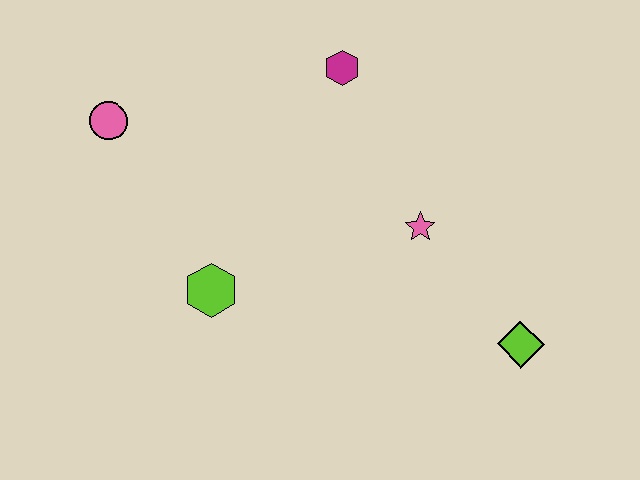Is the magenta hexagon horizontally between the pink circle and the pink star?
Yes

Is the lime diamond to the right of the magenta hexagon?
Yes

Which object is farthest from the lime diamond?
The pink circle is farthest from the lime diamond.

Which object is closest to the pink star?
The lime diamond is closest to the pink star.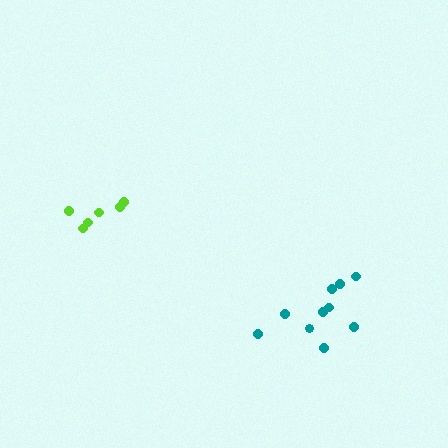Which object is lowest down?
The teal cluster is bottommost.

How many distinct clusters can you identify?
There are 2 distinct clusters.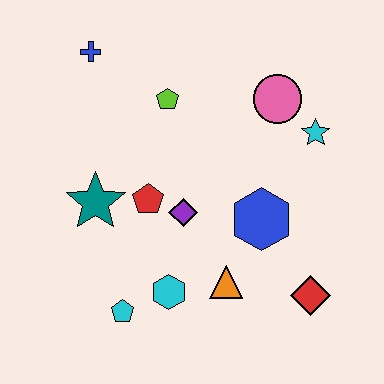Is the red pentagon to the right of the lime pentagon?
No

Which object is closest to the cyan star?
The pink circle is closest to the cyan star.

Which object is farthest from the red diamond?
The blue cross is farthest from the red diamond.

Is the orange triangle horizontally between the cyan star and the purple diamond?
Yes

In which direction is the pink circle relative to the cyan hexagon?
The pink circle is above the cyan hexagon.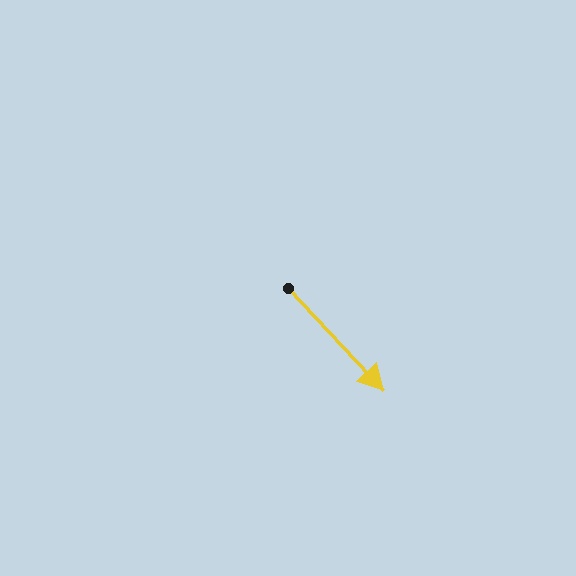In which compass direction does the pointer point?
Southeast.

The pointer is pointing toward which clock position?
Roughly 5 o'clock.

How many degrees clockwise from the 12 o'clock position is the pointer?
Approximately 137 degrees.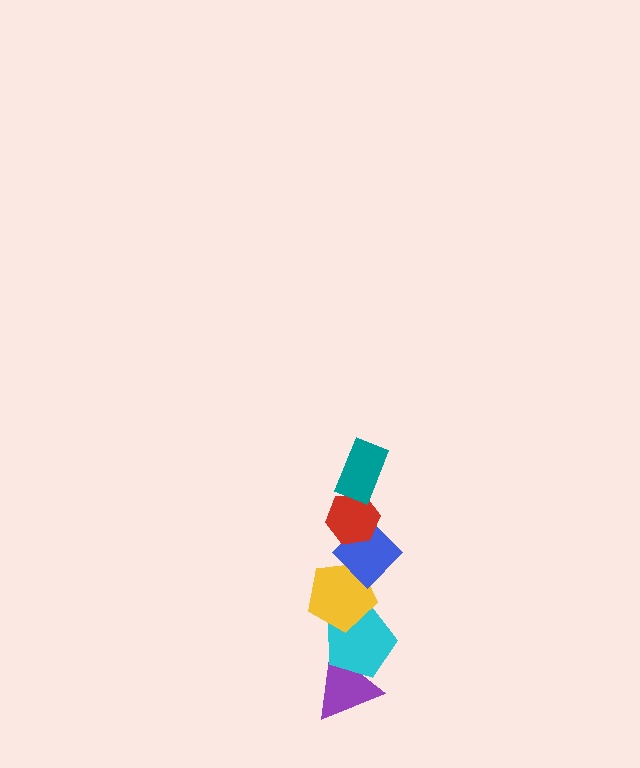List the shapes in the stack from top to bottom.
From top to bottom: the teal rectangle, the red hexagon, the blue diamond, the yellow pentagon, the cyan pentagon, the purple triangle.